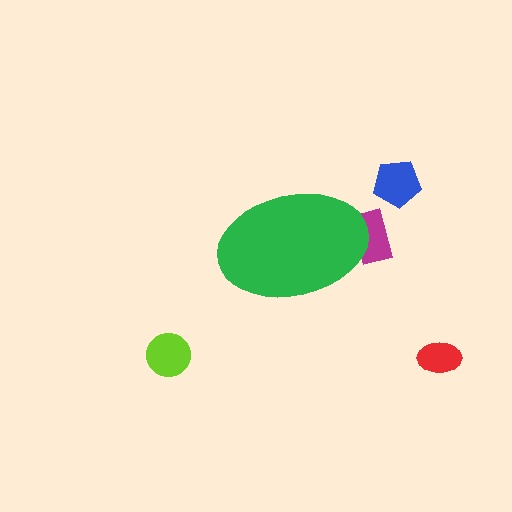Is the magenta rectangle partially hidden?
Yes, the magenta rectangle is partially hidden behind the green ellipse.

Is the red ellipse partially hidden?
No, the red ellipse is fully visible.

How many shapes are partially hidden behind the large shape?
1 shape is partially hidden.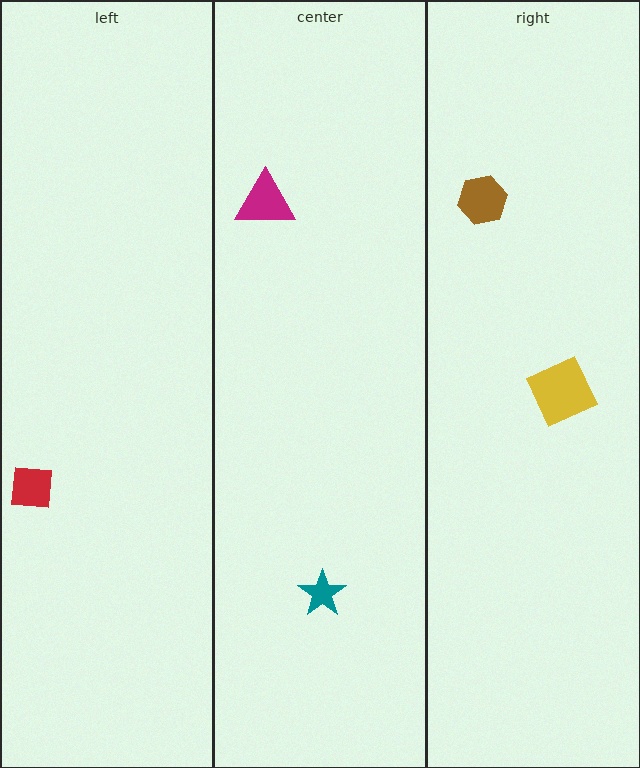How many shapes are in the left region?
1.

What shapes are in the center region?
The teal star, the magenta triangle.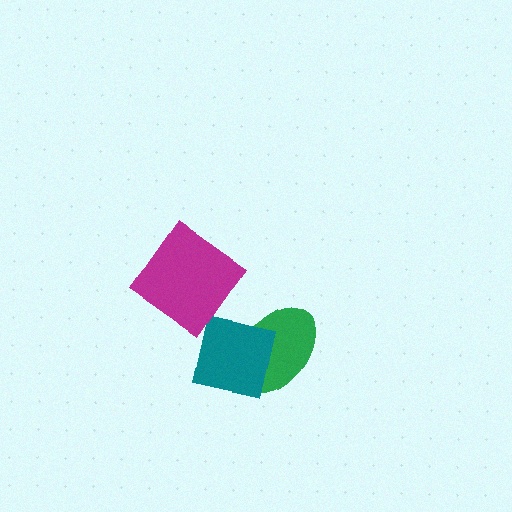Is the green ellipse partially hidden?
Yes, it is partially covered by another shape.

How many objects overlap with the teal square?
1 object overlaps with the teal square.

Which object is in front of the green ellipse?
The teal square is in front of the green ellipse.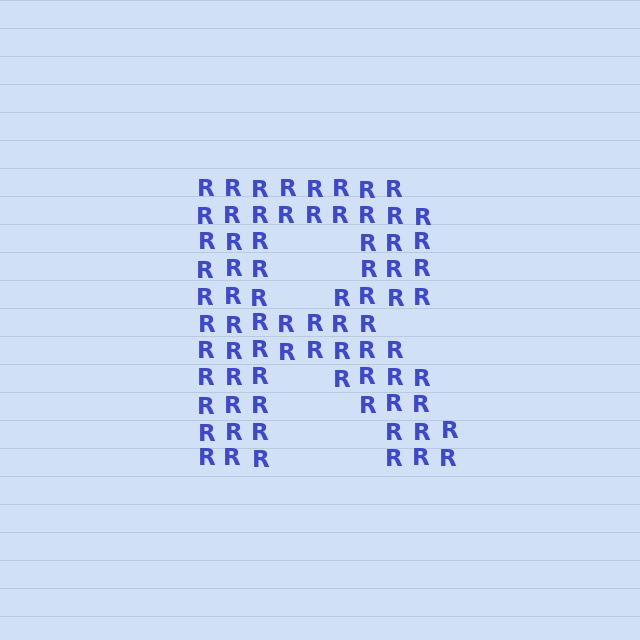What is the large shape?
The large shape is the letter R.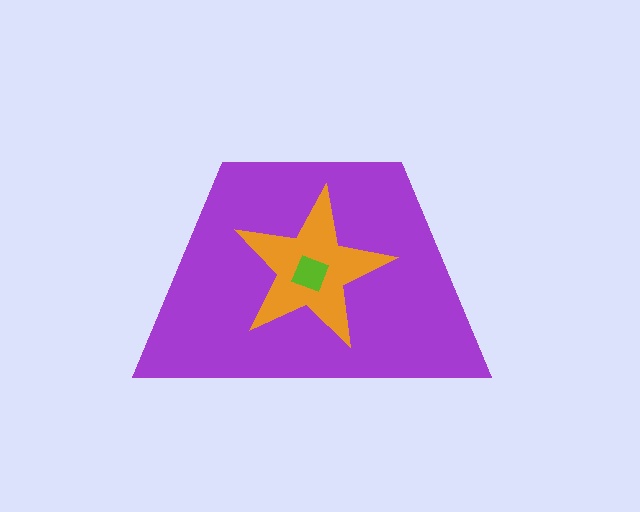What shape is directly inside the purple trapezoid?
The orange star.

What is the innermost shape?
The lime diamond.